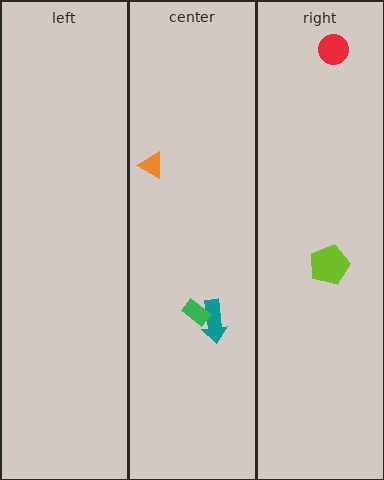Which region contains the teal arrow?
The center region.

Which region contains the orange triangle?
The center region.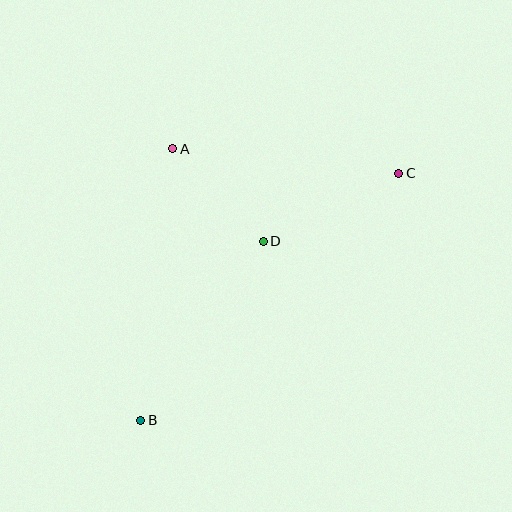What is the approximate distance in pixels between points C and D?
The distance between C and D is approximately 152 pixels.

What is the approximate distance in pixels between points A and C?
The distance between A and C is approximately 227 pixels.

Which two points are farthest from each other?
Points B and C are farthest from each other.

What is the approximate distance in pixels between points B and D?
The distance between B and D is approximately 217 pixels.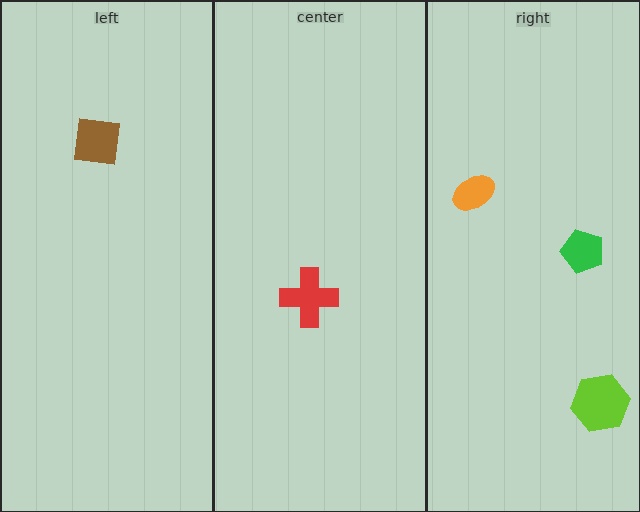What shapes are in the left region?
The brown square.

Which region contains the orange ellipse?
The right region.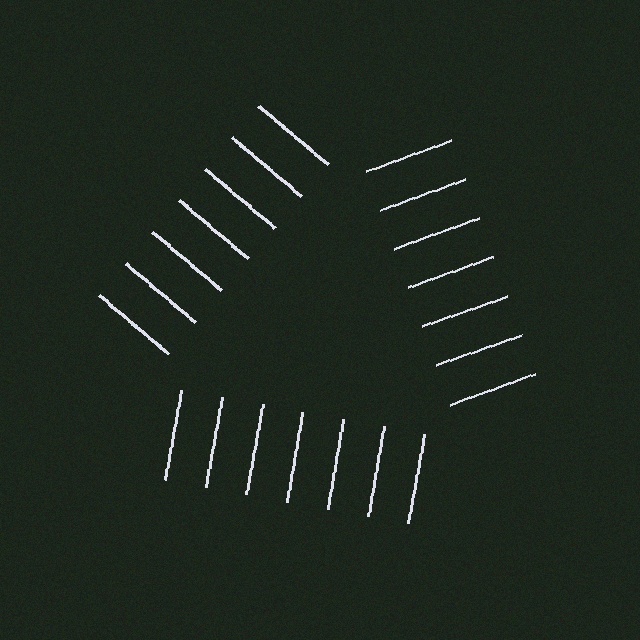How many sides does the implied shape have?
3 sides — the line-ends trace a triangle.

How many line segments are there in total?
21 — 7 along each of the 3 edges.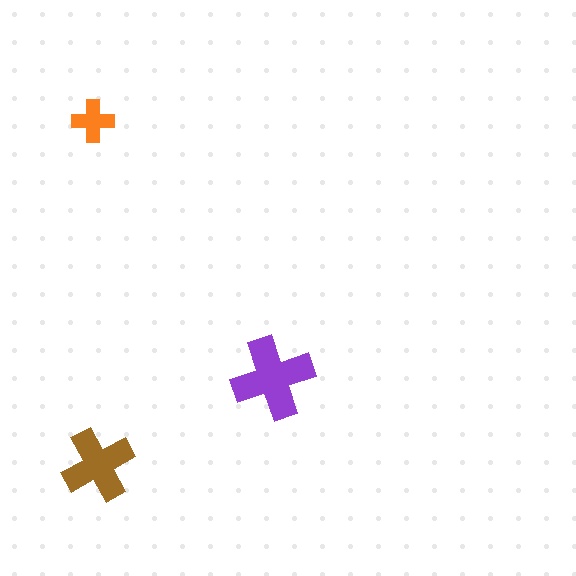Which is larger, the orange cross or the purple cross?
The purple one.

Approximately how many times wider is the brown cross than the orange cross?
About 1.5 times wider.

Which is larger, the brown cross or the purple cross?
The purple one.